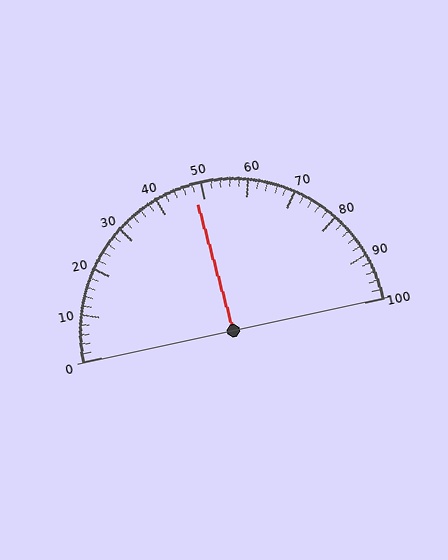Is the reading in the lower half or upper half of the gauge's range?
The reading is in the lower half of the range (0 to 100).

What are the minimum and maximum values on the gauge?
The gauge ranges from 0 to 100.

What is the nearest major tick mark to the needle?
The nearest major tick mark is 50.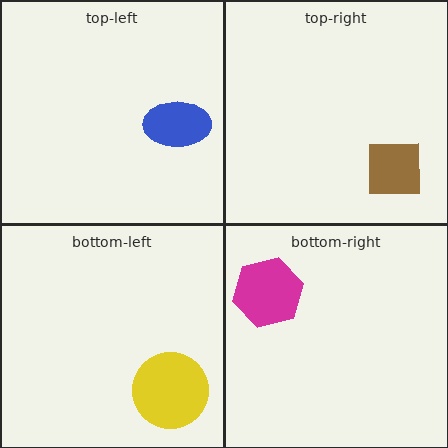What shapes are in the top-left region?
The blue ellipse.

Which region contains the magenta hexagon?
The bottom-right region.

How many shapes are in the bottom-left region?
1.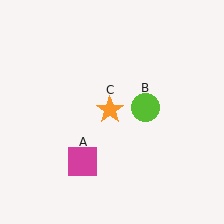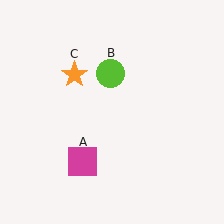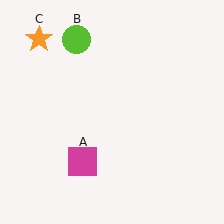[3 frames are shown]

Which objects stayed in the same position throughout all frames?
Magenta square (object A) remained stationary.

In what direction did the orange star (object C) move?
The orange star (object C) moved up and to the left.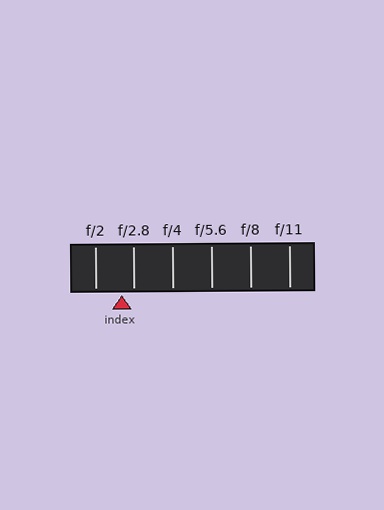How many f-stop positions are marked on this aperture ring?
There are 6 f-stop positions marked.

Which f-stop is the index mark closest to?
The index mark is closest to f/2.8.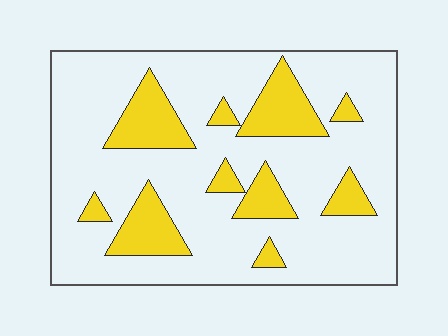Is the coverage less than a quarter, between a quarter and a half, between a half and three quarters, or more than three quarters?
Less than a quarter.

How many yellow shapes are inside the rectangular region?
10.